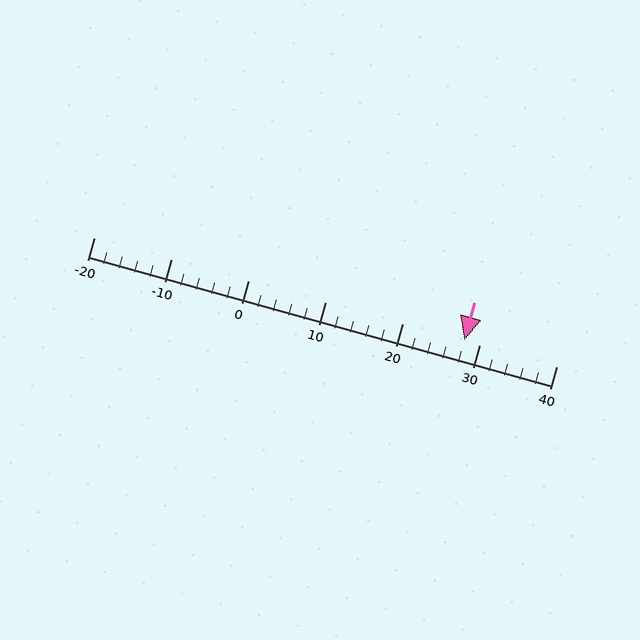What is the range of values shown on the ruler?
The ruler shows values from -20 to 40.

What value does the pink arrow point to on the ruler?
The pink arrow points to approximately 28.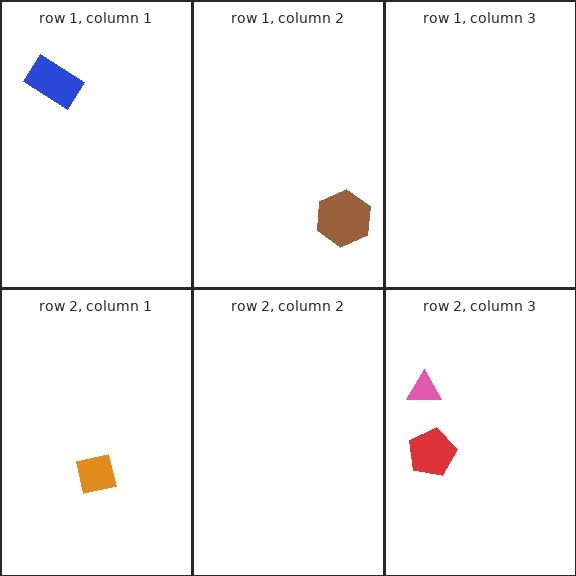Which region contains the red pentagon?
The row 2, column 3 region.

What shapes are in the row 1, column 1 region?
The blue rectangle.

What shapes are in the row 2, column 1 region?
The orange square.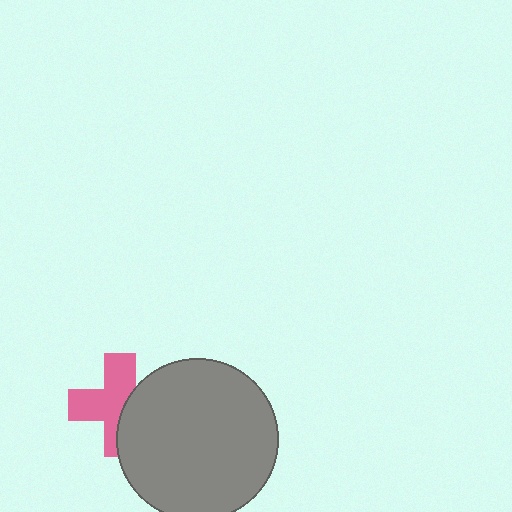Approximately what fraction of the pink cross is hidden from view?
Roughly 39% of the pink cross is hidden behind the gray circle.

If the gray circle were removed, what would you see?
You would see the complete pink cross.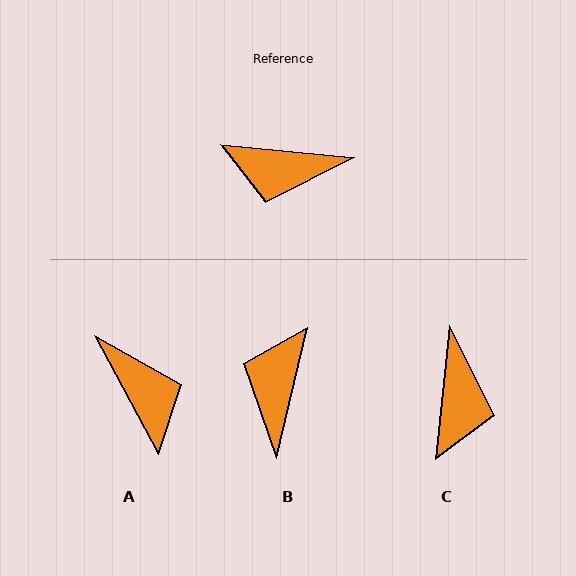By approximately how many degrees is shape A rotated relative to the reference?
Approximately 124 degrees counter-clockwise.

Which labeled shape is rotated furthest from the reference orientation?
A, about 124 degrees away.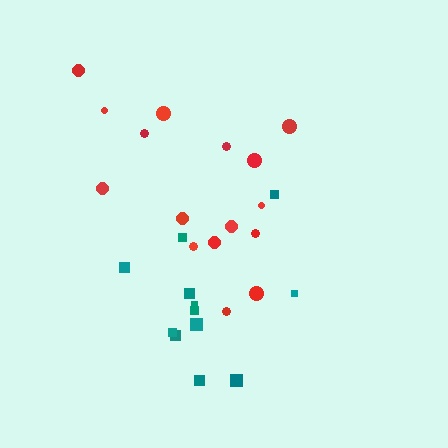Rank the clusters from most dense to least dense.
red, teal.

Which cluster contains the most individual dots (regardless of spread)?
Red (16).